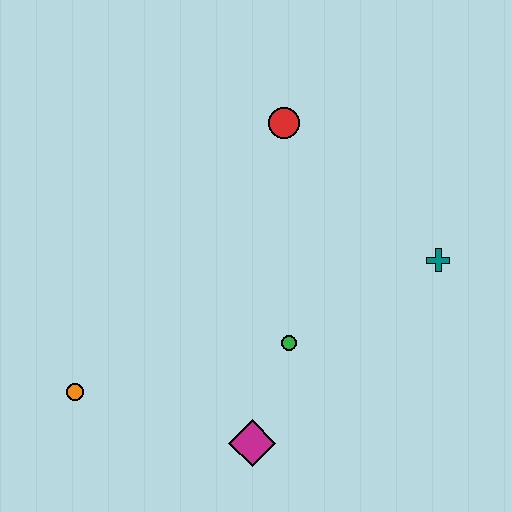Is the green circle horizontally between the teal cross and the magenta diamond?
Yes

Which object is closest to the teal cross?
The green circle is closest to the teal cross.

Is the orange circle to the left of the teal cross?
Yes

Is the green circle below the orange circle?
No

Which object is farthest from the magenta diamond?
The red circle is farthest from the magenta diamond.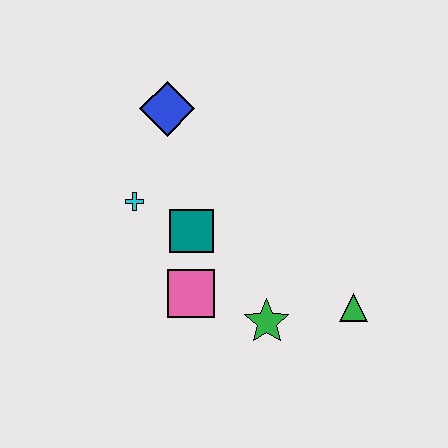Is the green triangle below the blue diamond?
Yes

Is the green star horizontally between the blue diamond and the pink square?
No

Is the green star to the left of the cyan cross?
No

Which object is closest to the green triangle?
The green star is closest to the green triangle.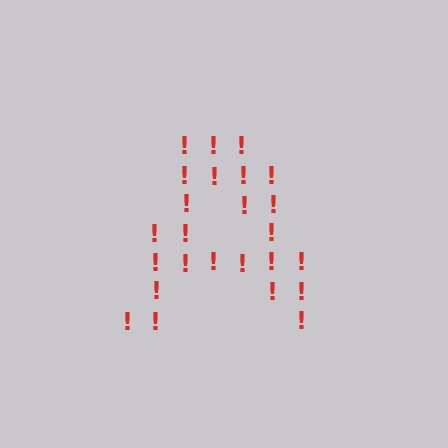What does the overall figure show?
The overall figure shows the letter A.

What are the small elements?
The small elements are exclamation marks.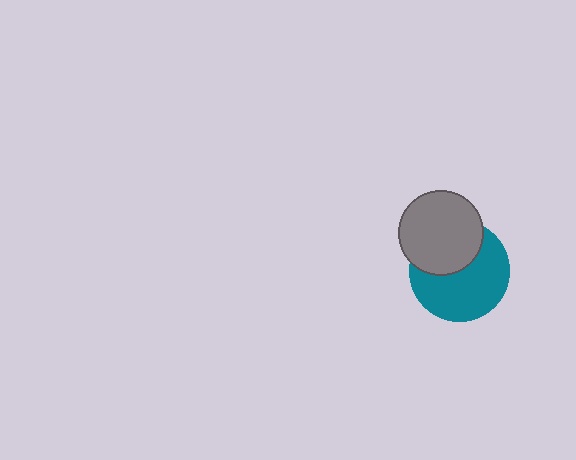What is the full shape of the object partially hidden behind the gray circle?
The partially hidden object is a teal circle.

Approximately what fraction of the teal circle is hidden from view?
Roughly 38% of the teal circle is hidden behind the gray circle.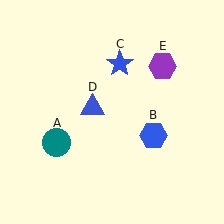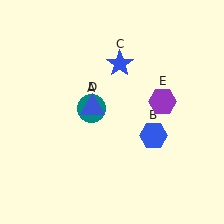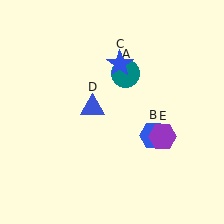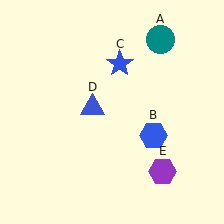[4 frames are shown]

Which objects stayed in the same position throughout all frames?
Blue hexagon (object B) and blue star (object C) and blue triangle (object D) remained stationary.